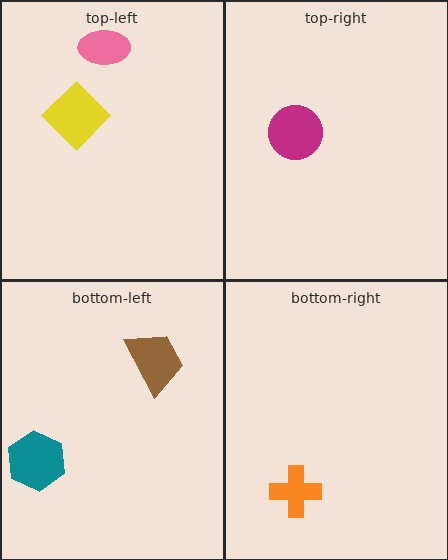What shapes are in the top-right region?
The magenta circle.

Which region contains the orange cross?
The bottom-right region.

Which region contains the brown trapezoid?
The bottom-left region.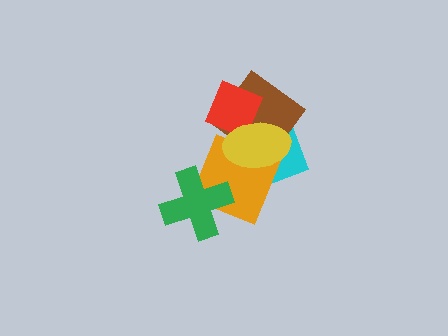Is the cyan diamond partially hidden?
Yes, it is partially covered by another shape.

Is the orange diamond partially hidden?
Yes, it is partially covered by another shape.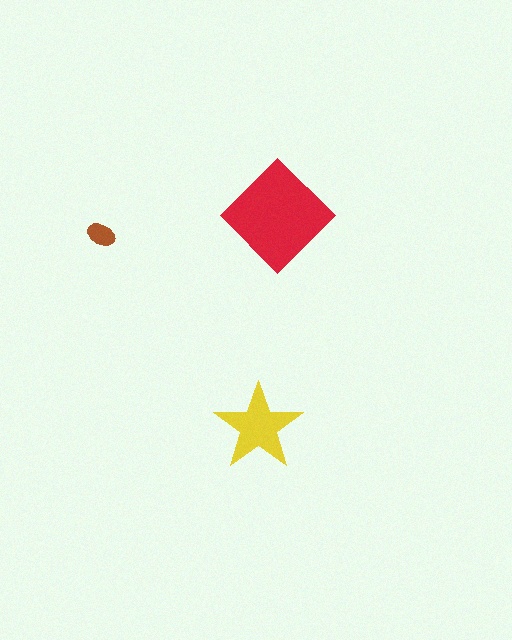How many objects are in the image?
There are 3 objects in the image.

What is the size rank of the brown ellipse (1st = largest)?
3rd.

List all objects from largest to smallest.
The red diamond, the yellow star, the brown ellipse.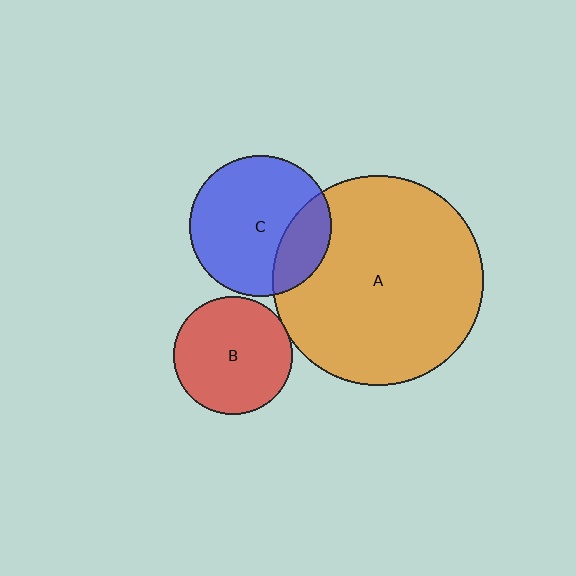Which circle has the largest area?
Circle A (orange).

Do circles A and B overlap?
Yes.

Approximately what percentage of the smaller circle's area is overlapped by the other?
Approximately 5%.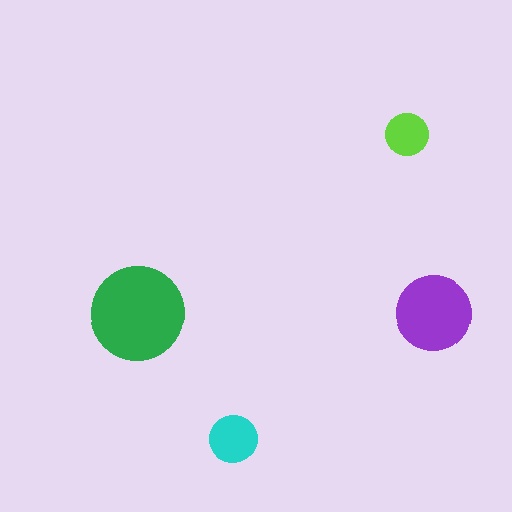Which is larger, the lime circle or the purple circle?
The purple one.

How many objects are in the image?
There are 4 objects in the image.